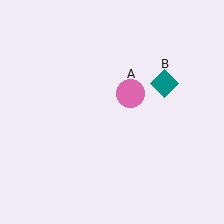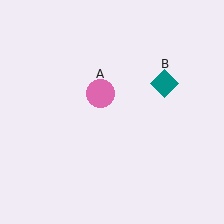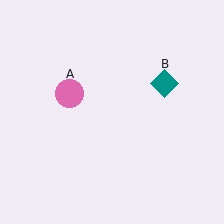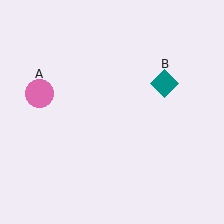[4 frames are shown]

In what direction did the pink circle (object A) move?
The pink circle (object A) moved left.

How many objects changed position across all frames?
1 object changed position: pink circle (object A).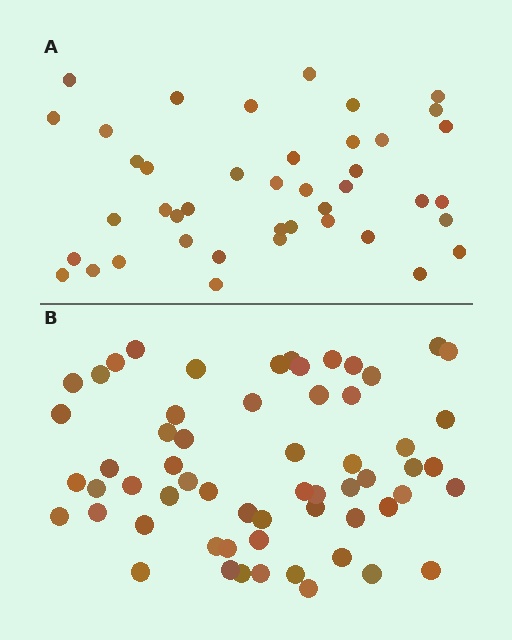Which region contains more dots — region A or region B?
Region B (the bottom region) has more dots.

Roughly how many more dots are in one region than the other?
Region B has approximately 20 more dots than region A.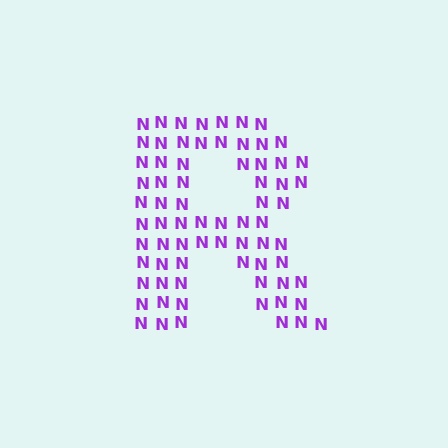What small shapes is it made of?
It is made of small letter N's.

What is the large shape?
The large shape is the letter R.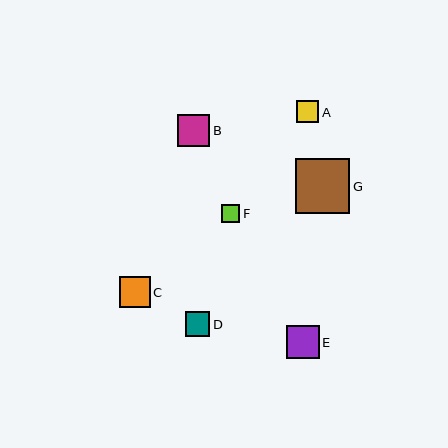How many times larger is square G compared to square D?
Square G is approximately 2.2 times the size of square D.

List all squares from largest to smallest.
From largest to smallest: G, E, B, C, D, A, F.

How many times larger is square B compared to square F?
Square B is approximately 1.8 times the size of square F.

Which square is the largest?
Square G is the largest with a size of approximately 55 pixels.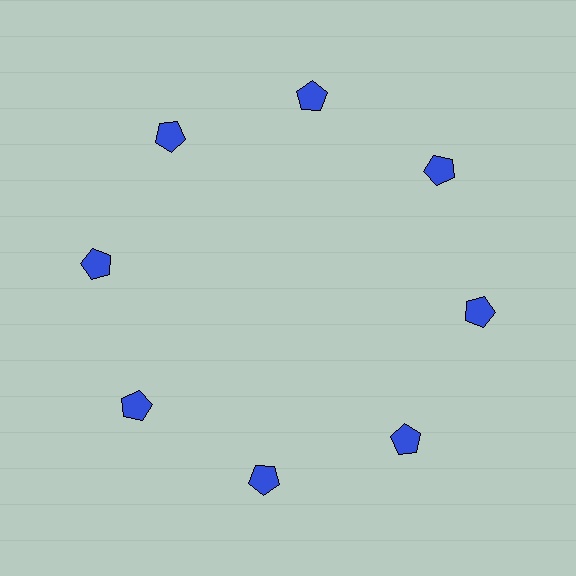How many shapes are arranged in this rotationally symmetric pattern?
There are 8 shapes, arranged in 8 groups of 1.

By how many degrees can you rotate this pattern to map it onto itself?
The pattern maps onto itself every 45 degrees of rotation.